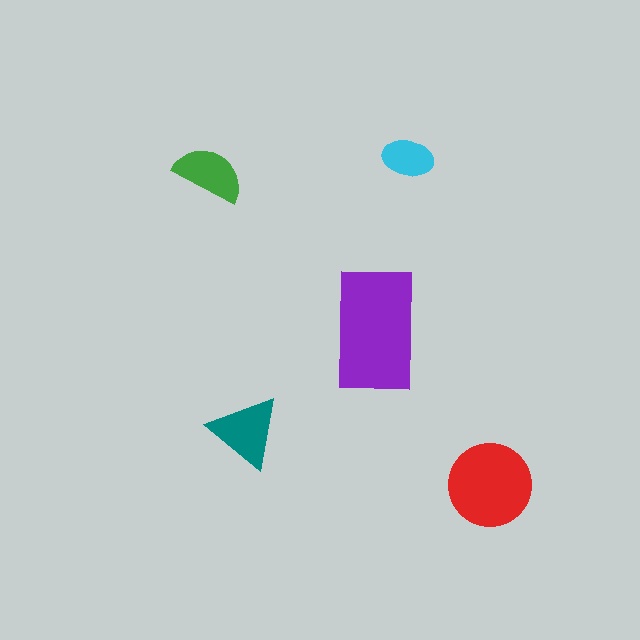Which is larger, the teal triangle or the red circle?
The red circle.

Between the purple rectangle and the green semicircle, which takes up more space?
The purple rectangle.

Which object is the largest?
The purple rectangle.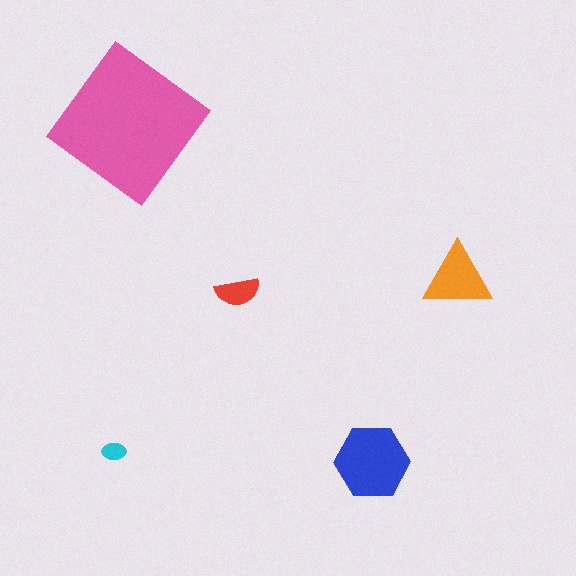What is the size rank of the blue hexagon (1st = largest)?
2nd.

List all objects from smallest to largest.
The cyan ellipse, the red semicircle, the orange triangle, the blue hexagon, the pink diamond.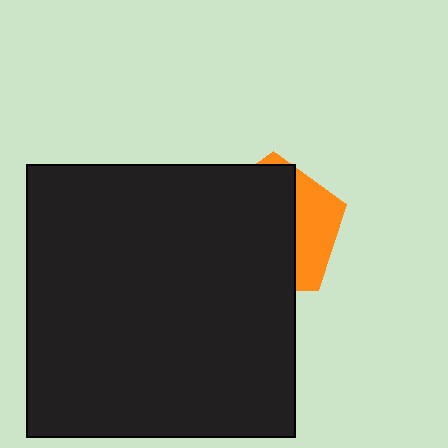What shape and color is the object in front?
The object in front is a black rectangle.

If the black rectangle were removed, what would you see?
You would see the complete orange pentagon.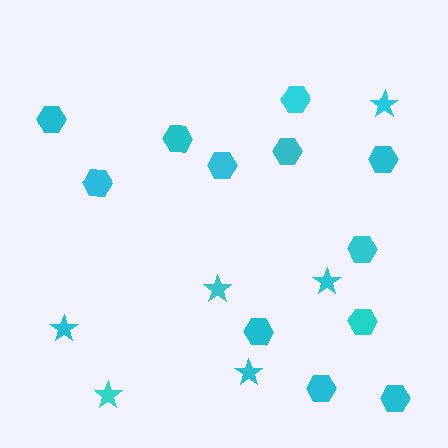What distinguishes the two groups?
There are 2 groups: one group of stars (6) and one group of hexagons (12).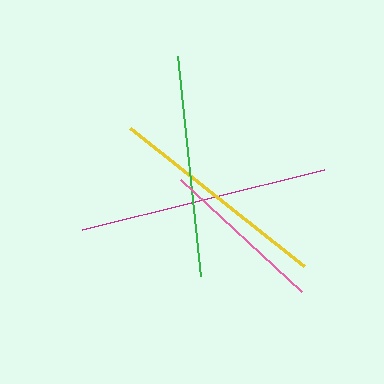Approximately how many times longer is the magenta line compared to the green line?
The magenta line is approximately 1.1 times the length of the green line.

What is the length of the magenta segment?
The magenta segment is approximately 249 pixels long.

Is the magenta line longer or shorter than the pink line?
The magenta line is longer than the pink line.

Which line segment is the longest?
The magenta line is the longest at approximately 249 pixels.